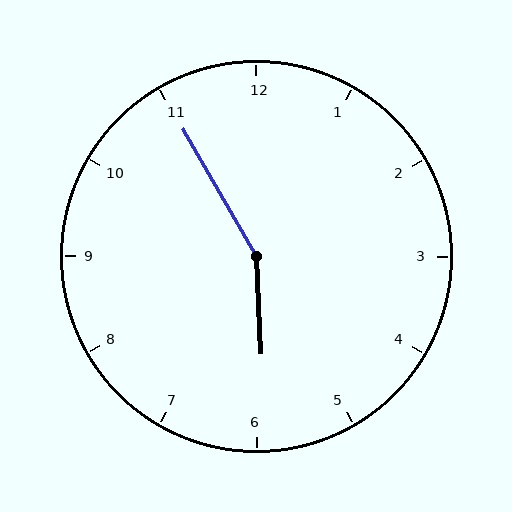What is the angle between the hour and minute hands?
Approximately 152 degrees.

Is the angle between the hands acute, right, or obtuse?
It is obtuse.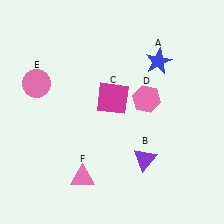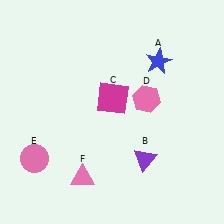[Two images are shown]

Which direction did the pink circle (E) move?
The pink circle (E) moved down.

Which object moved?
The pink circle (E) moved down.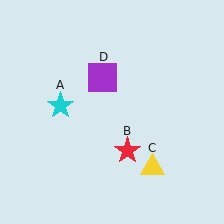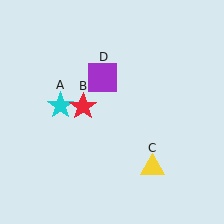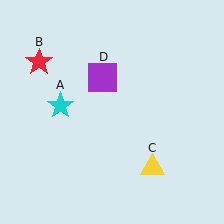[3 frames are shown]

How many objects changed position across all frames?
1 object changed position: red star (object B).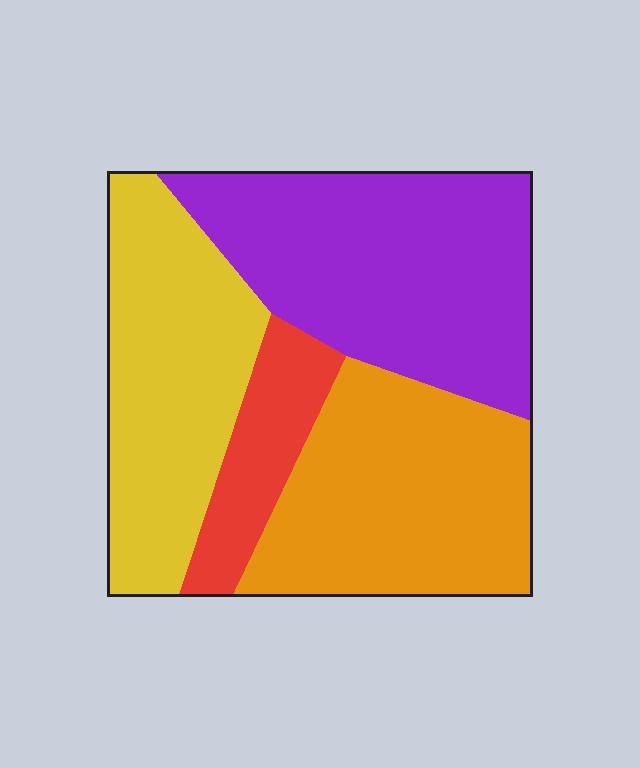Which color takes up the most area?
Purple, at roughly 35%.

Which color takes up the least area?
Red, at roughly 10%.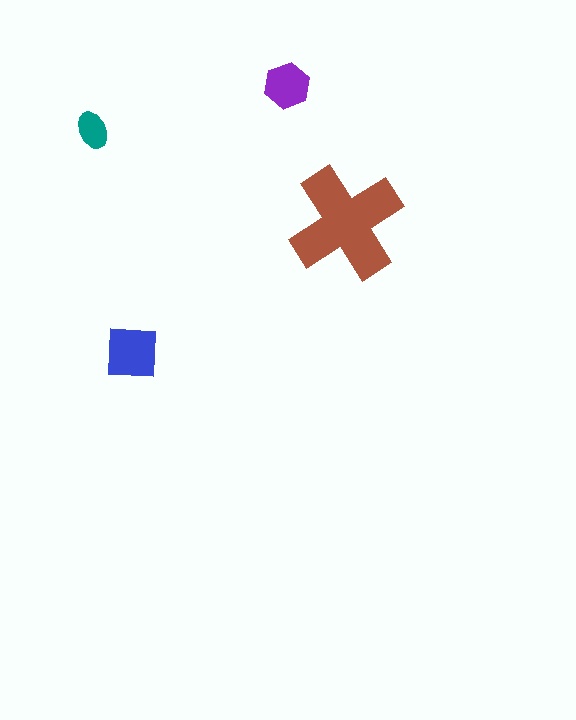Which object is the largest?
The brown cross.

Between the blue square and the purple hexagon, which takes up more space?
The blue square.